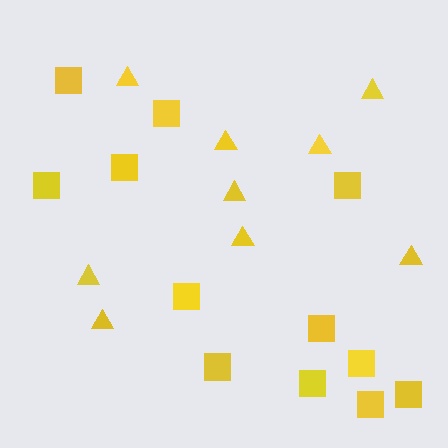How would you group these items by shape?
There are 2 groups: one group of squares (12) and one group of triangles (9).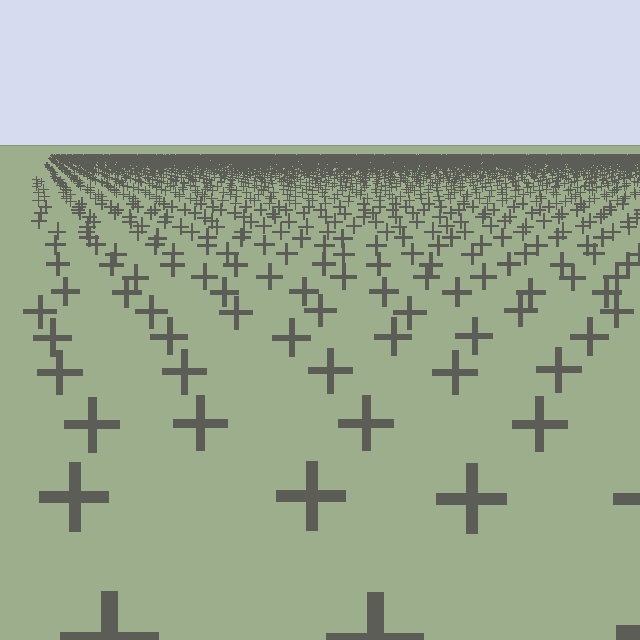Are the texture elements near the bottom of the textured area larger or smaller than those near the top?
Larger. Near the bottom, elements are closer to the viewer and appear at a bigger on-screen size.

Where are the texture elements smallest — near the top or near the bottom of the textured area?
Near the top.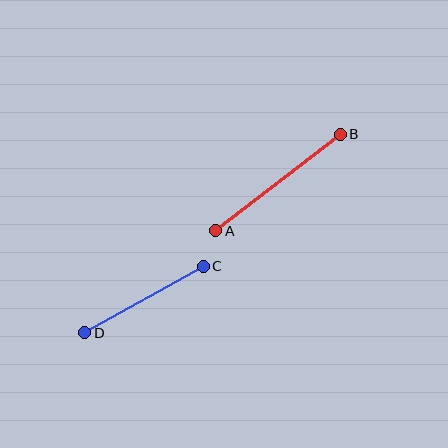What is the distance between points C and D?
The distance is approximately 136 pixels.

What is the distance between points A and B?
The distance is approximately 158 pixels.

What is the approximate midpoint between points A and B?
The midpoint is at approximately (278, 182) pixels.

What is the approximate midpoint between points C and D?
The midpoint is at approximately (144, 300) pixels.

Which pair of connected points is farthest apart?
Points A and B are farthest apart.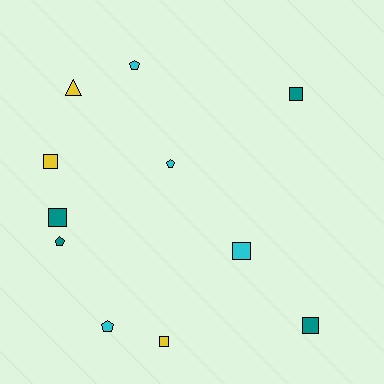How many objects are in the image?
There are 11 objects.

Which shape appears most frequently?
Square, with 6 objects.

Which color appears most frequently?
Teal, with 4 objects.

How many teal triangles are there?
There are no teal triangles.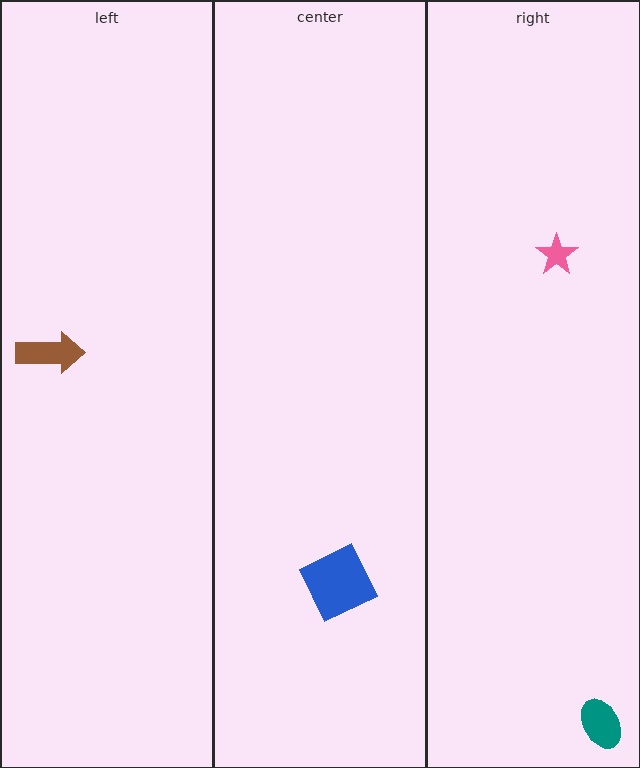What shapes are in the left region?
The brown arrow.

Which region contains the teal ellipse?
The right region.